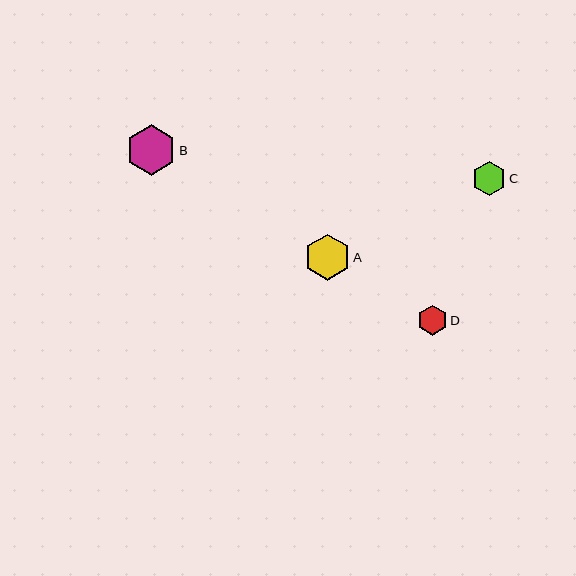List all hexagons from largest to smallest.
From largest to smallest: B, A, C, D.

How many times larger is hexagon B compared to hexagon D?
Hexagon B is approximately 1.7 times the size of hexagon D.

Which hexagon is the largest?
Hexagon B is the largest with a size of approximately 50 pixels.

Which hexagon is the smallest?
Hexagon D is the smallest with a size of approximately 30 pixels.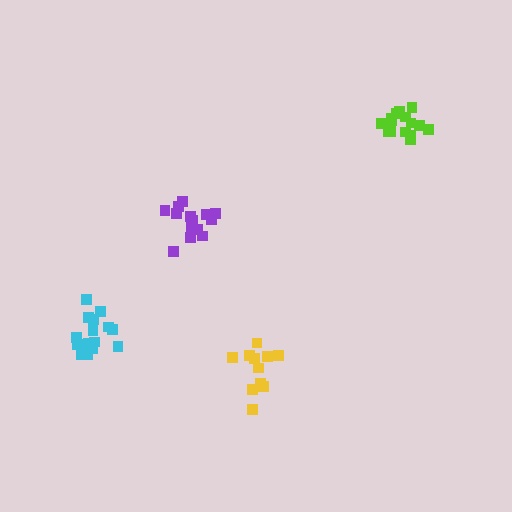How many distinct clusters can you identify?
There are 4 distinct clusters.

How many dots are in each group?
Group 1: 11 dots, Group 2: 15 dots, Group 3: 16 dots, Group 4: 14 dots (56 total).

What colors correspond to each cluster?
The clusters are colored: yellow, lime, cyan, purple.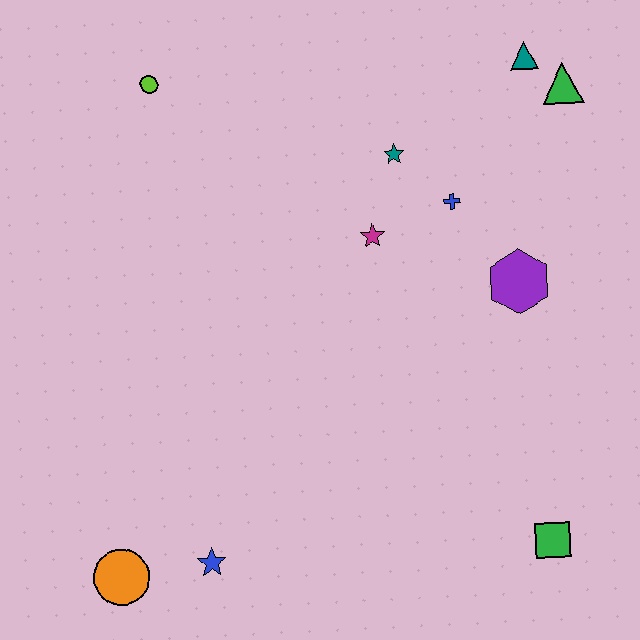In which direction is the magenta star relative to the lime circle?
The magenta star is to the right of the lime circle.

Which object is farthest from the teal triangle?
The orange circle is farthest from the teal triangle.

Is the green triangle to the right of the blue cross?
Yes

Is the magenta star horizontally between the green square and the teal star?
No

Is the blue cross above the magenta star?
Yes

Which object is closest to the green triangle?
The teal triangle is closest to the green triangle.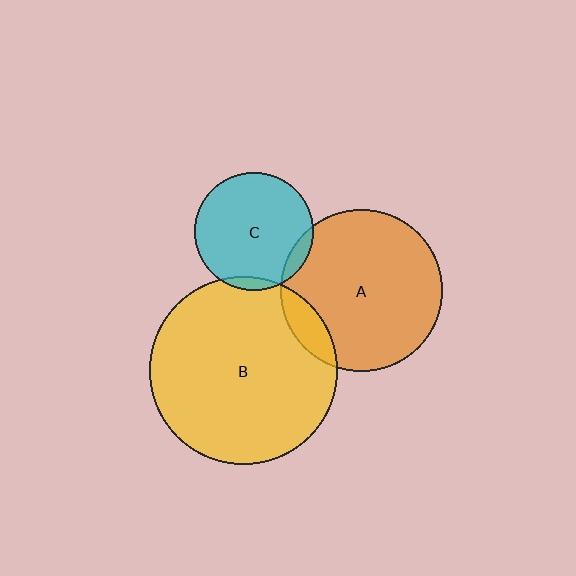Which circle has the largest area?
Circle B (yellow).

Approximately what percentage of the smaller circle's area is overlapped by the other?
Approximately 5%.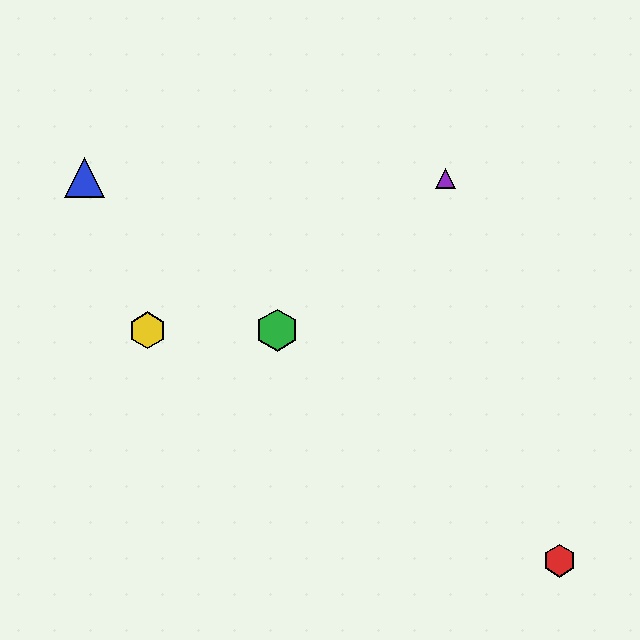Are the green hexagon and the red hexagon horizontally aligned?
No, the green hexagon is at y≈330 and the red hexagon is at y≈561.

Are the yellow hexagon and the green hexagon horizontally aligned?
Yes, both are at y≈330.